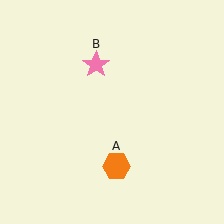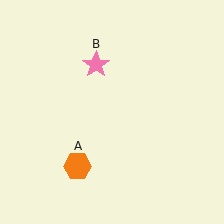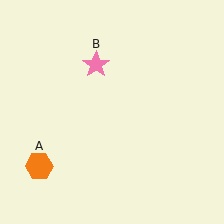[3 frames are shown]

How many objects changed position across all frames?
1 object changed position: orange hexagon (object A).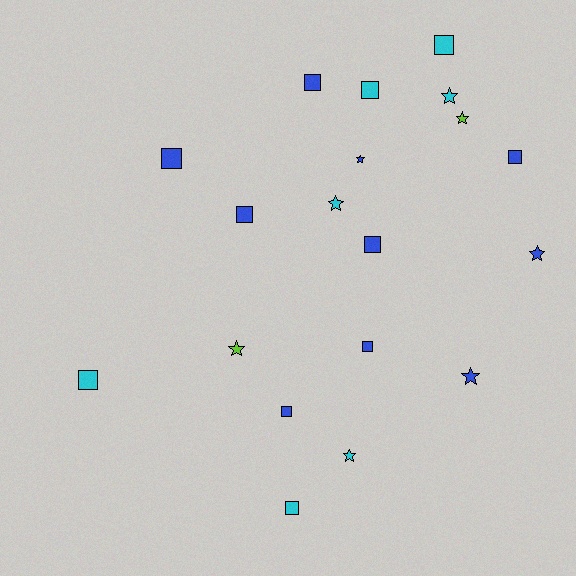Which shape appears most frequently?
Square, with 11 objects.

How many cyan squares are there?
There are 4 cyan squares.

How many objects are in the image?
There are 19 objects.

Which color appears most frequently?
Blue, with 10 objects.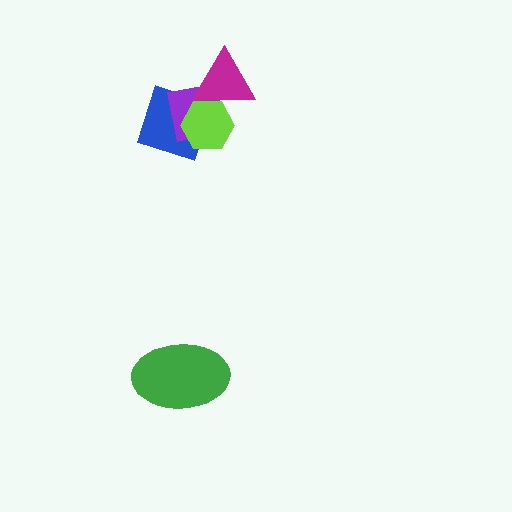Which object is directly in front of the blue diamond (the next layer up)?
The purple square is directly in front of the blue diamond.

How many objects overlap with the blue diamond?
3 objects overlap with the blue diamond.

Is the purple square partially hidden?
Yes, it is partially covered by another shape.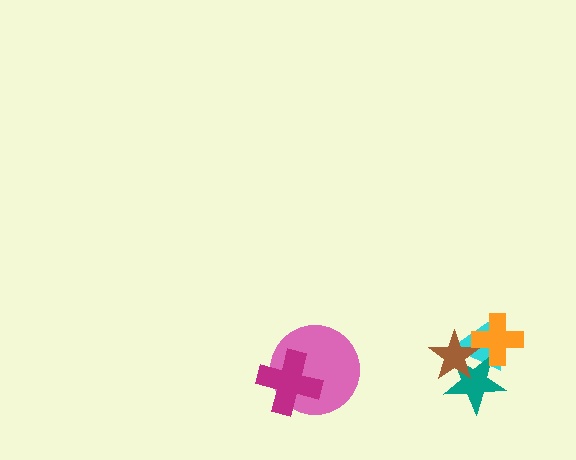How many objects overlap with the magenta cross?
1 object overlaps with the magenta cross.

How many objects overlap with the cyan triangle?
3 objects overlap with the cyan triangle.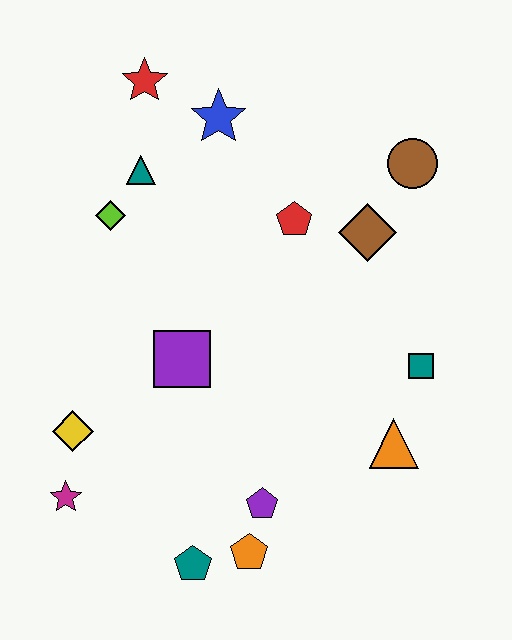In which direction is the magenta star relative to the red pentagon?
The magenta star is below the red pentagon.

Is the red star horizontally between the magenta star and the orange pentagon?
Yes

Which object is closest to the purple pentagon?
The orange pentagon is closest to the purple pentagon.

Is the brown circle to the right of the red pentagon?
Yes